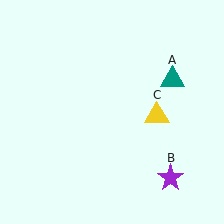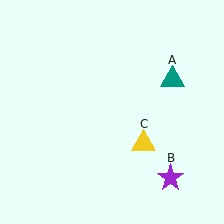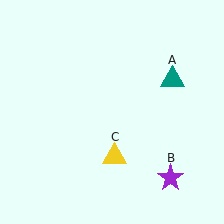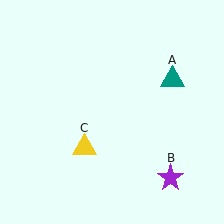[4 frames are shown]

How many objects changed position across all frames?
1 object changed position: yellow triangle (object C).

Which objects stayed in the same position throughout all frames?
Teal triangle (object A) and purple star (object B) remained stationary.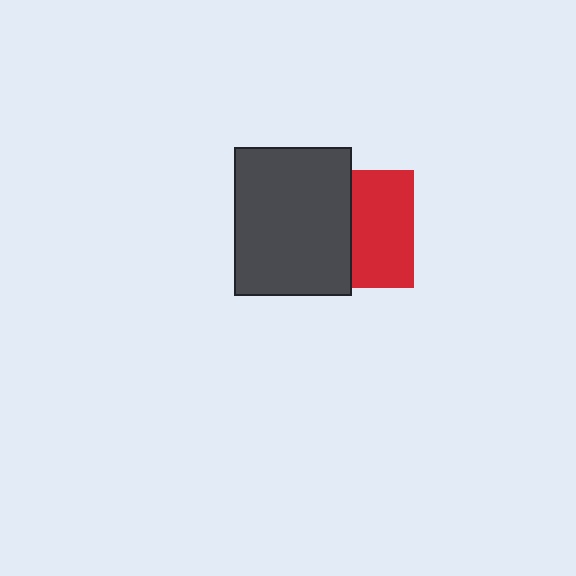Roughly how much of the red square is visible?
About half of it is visible (roughly 53%).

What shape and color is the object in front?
The object in front is a dark gray rectangle.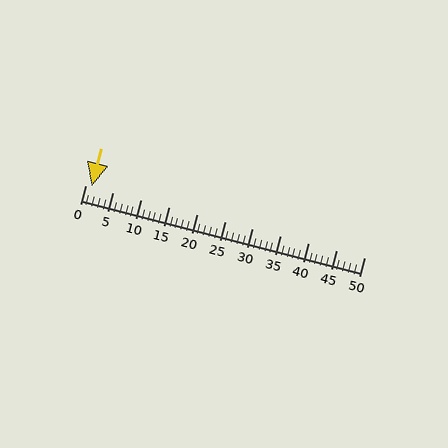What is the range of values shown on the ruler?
The ruler shows values from 0 to 50.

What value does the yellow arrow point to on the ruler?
The yellow arrow points to approximately 1.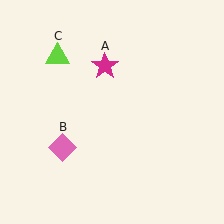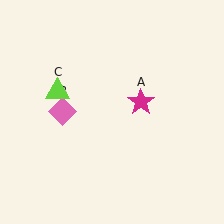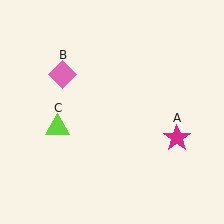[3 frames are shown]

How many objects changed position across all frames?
3 objects changed position: magenta star (object A), pink diamond (object B), lime triangle (object C).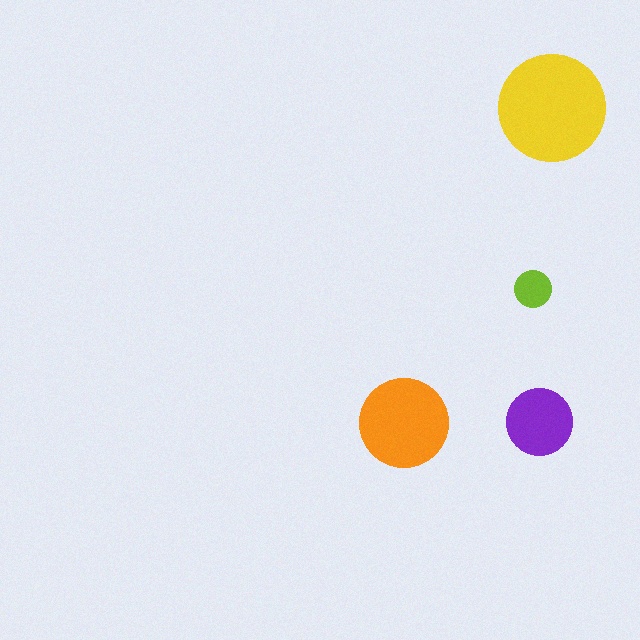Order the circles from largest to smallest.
the yellow one, the orange one, the purple one, the lime one.